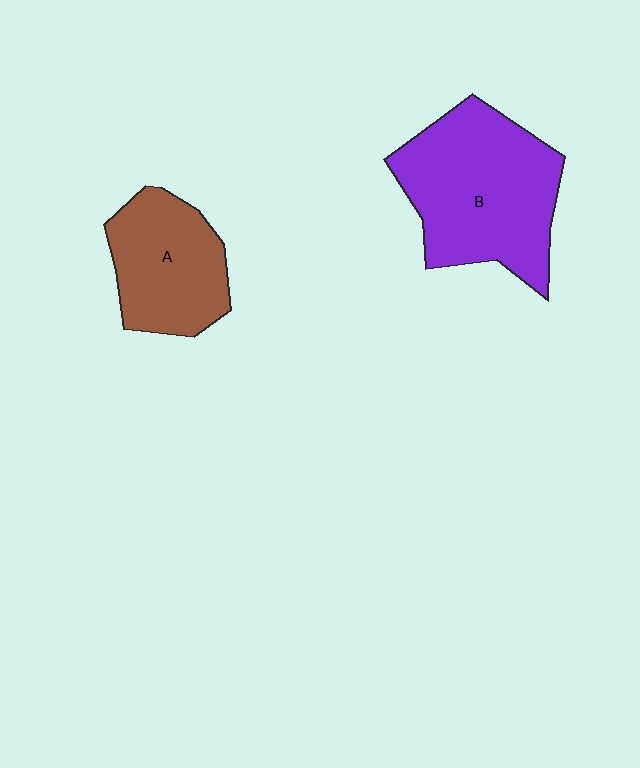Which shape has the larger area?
Shape B (purple).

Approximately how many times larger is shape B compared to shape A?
Approximately 1.5 times.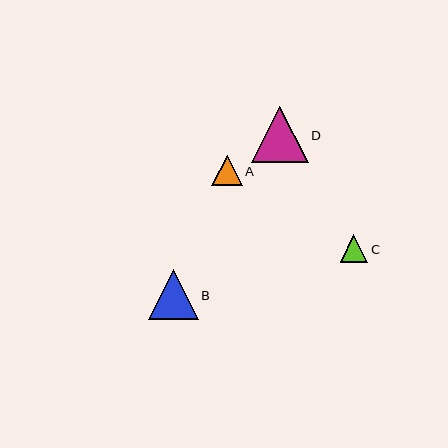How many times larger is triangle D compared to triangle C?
Triangle D is approximately 2.0 times the size of triangle C.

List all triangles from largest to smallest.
From largest to smallest: D, B, A, C.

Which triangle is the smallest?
Triangle C is the smallest with a size of approximately 28 pixels.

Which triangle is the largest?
Triangle D is the largest with a size of approximately 56 pixels.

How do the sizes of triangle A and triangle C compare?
Triangle A and triangle C are approximately the same size.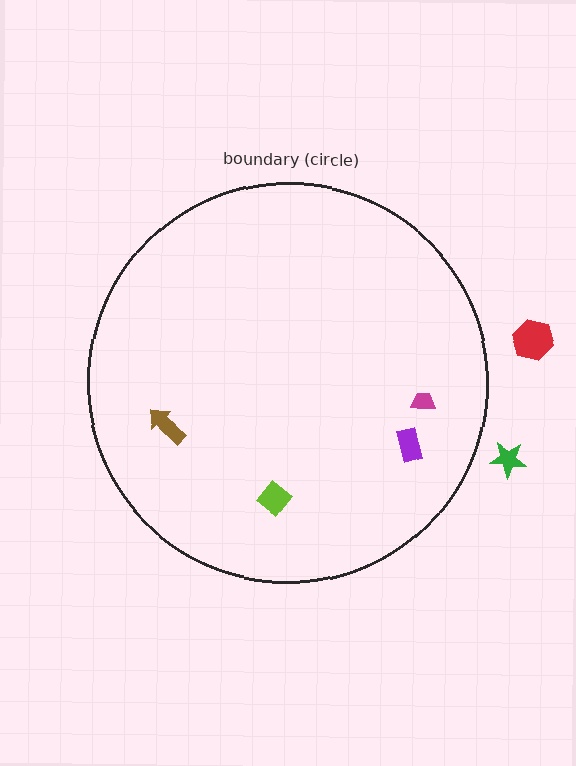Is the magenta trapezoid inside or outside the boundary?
Inside.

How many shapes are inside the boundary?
4 inside, 2 outside.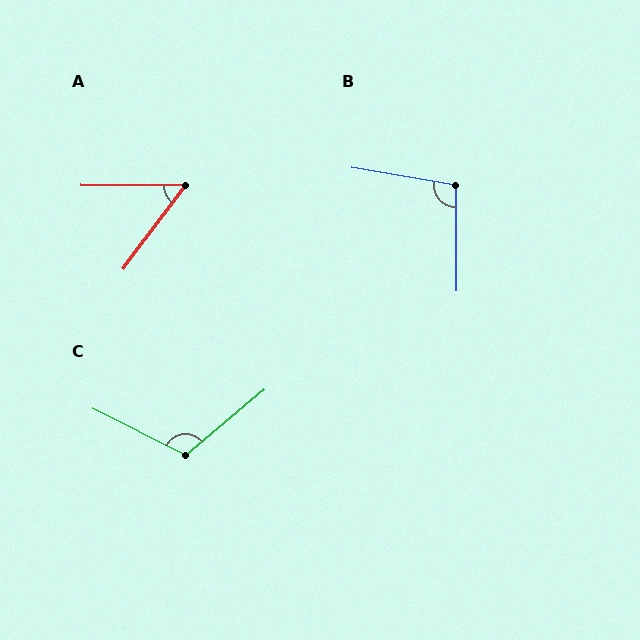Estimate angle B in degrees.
Approximately 100 degrees.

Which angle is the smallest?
A, at approximately 54 degrees.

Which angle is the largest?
C, at approximately 113 degrees.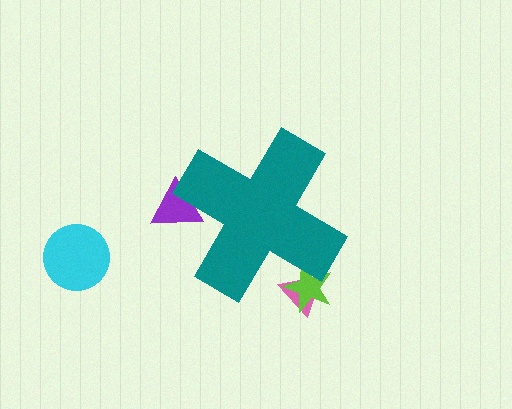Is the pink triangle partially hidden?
Yes, the pink triangle is partially hidden behind the teal cross.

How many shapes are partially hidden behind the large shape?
3 shapes are partially hidden.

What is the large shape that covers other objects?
A teal cross.